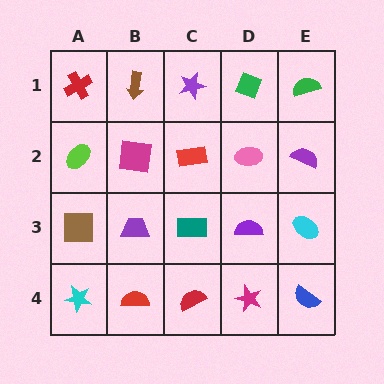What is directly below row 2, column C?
A teal rectangle.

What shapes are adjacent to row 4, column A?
A brown square (row 3, column A), a red semicircle (row 4, column B).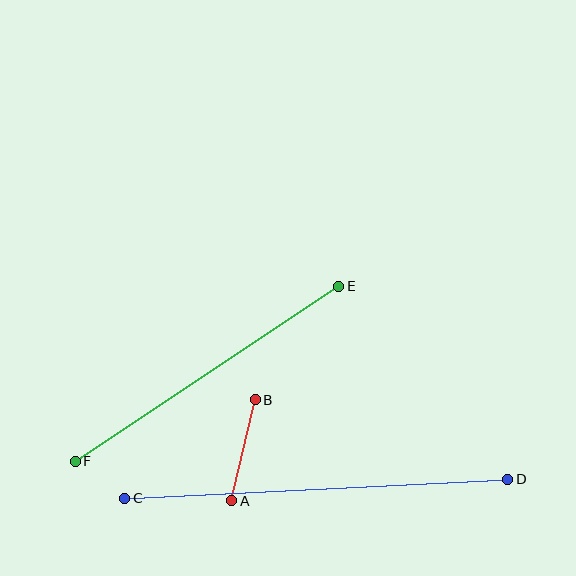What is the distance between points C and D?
The distance is approximately 384 pixels.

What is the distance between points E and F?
The distance is approximately 316 pixels.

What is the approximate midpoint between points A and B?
The midpoint is at approximately (243, 450) pixels.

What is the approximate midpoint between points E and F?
The midpoint is at approximately (207, 374) pixels.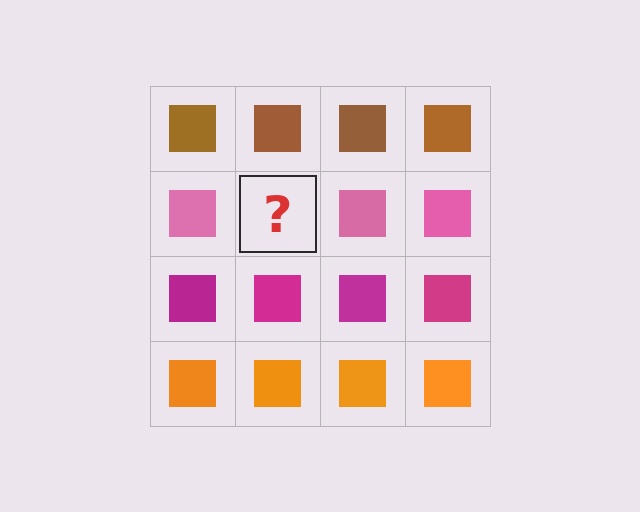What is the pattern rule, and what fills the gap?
The rule is that each row has a consistent color. The gap should be filled with a pink square.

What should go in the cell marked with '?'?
The missing cell should contain a pink square.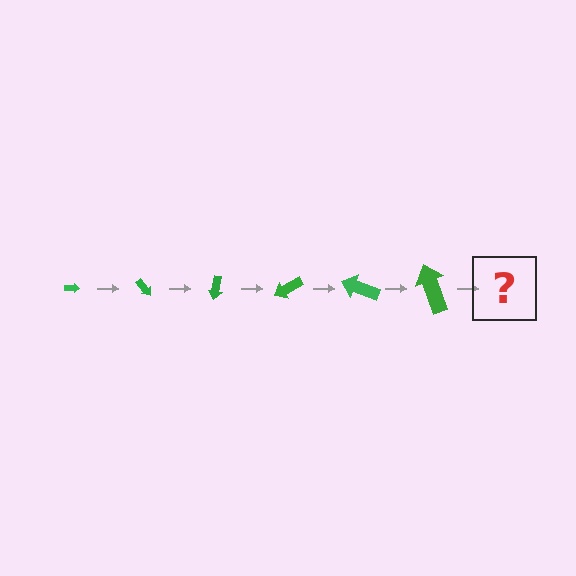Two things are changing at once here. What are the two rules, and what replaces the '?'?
The two rules are that the arrow grows larger each step and it rotates 50 degrees each step. The '?' should be an arrow, larger than the previous one and rotated 300 degrees from the start.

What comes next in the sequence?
The next element should be an arrow, larger than the previous one and rotated 300 degrees from the start.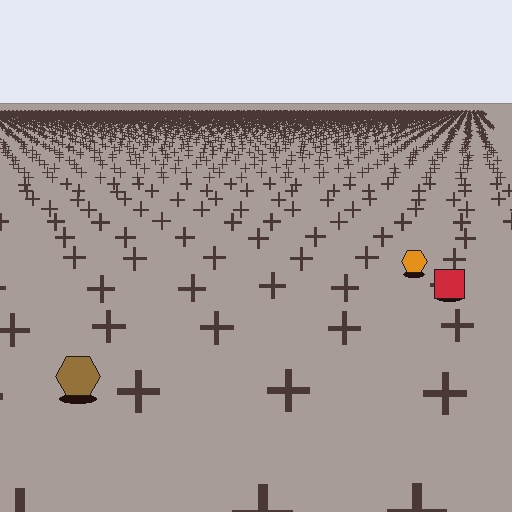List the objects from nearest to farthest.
From nearest to farthest: the brown hexagon, the red square, the orange hexagon.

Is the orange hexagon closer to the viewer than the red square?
No. The red square is closer — you can tell from the texture gradient: the ground texture is coarser near it.